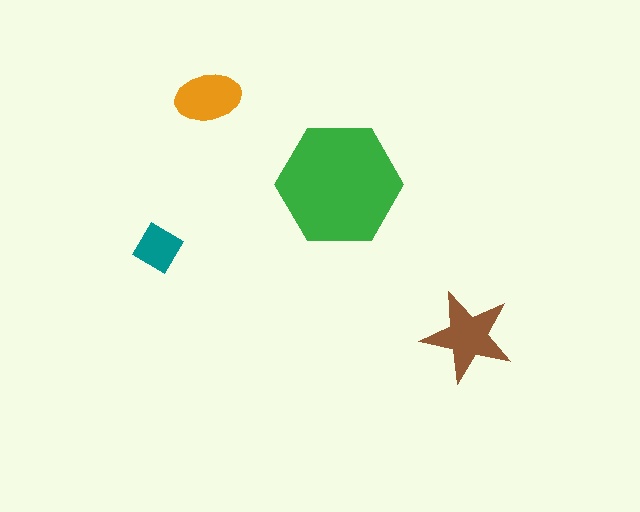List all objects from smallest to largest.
The teal diamond, the orange ellipse, the brown star, the green hexagon.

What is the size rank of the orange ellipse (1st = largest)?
3rd.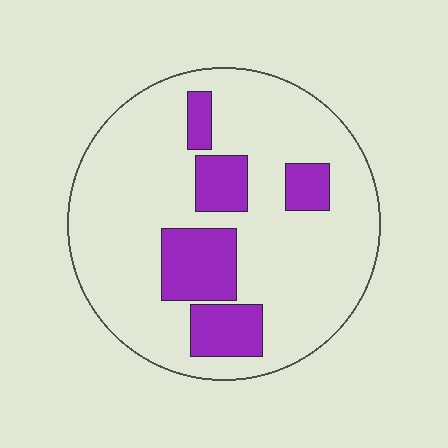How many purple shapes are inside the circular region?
5.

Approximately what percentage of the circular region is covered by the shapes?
Approximately 20%.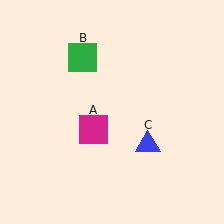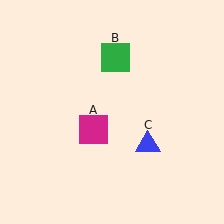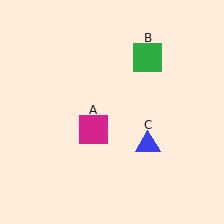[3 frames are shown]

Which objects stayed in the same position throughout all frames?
Magenta square (object A) and blue triangle (object C) remained stationary.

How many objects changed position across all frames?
1 object changed position: green square (object B).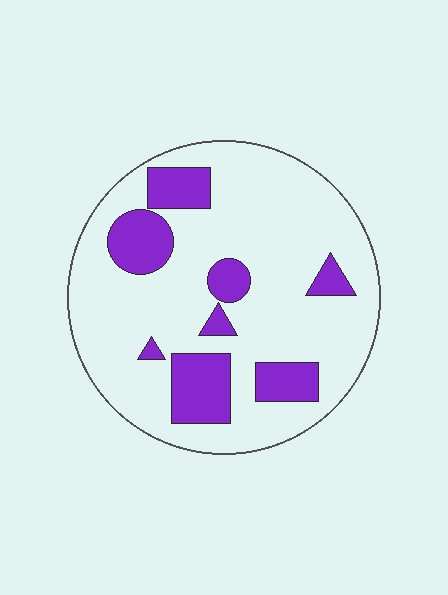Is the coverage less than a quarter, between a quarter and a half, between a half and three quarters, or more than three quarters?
Less than a quarter.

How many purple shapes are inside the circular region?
8.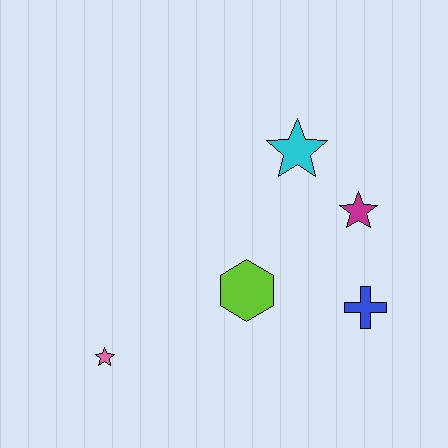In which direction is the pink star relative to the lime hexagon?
The pink star is to the left of the lime hexagon.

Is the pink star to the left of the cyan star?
Yes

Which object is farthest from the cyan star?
The pink star is farthest from the cyan star.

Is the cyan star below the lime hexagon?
No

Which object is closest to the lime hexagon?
The blue cross is closest to the lime hexagon.